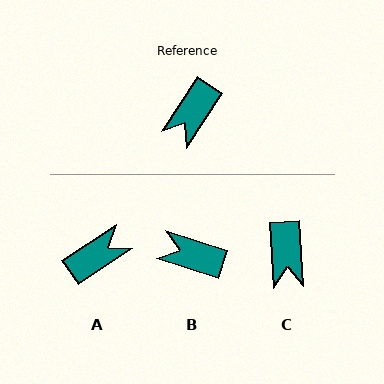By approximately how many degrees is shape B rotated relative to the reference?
Approximately 74 degrees clockwise.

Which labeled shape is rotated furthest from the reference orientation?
A, about 157 degrees away.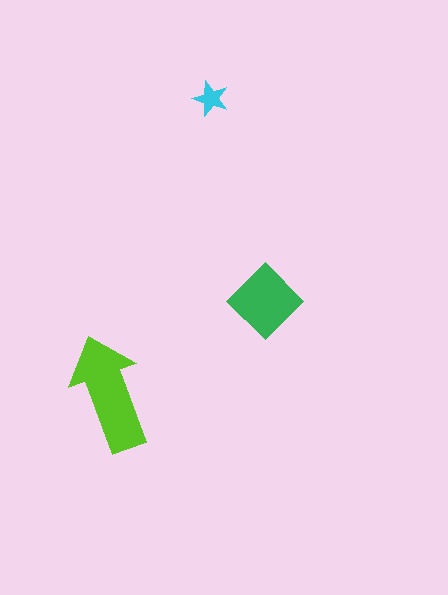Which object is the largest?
The lime arrow.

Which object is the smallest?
The cyan star.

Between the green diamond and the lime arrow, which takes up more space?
The lime arrow.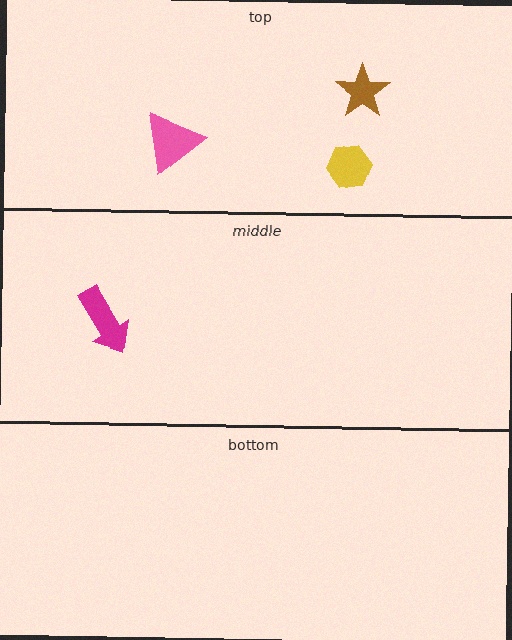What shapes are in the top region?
The pink triangle, the brown star, the yellow hexagon.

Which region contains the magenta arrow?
The middle region.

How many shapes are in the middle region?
1.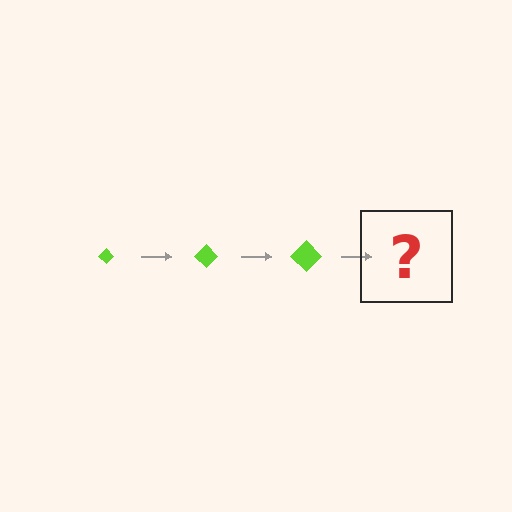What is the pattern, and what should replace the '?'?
The pattern is that the diamond gets progressively larger each step. The '?' should be a lime diamond, larger than the previous one.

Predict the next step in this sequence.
The next step is a lime diamond, larger than the previous one.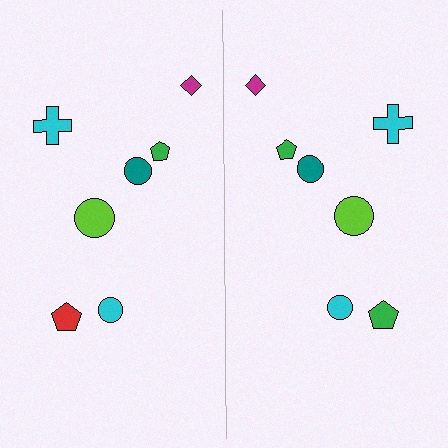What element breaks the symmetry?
The green pentagon on the right side breaks the symmetry — its mirror counterpart is red.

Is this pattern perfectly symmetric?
No, the pattern is not perfectly symmetric. The green pentagon on the right side breaks the symmetry — its mirror counterpart is red.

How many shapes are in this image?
There are 14 shapes in this image.